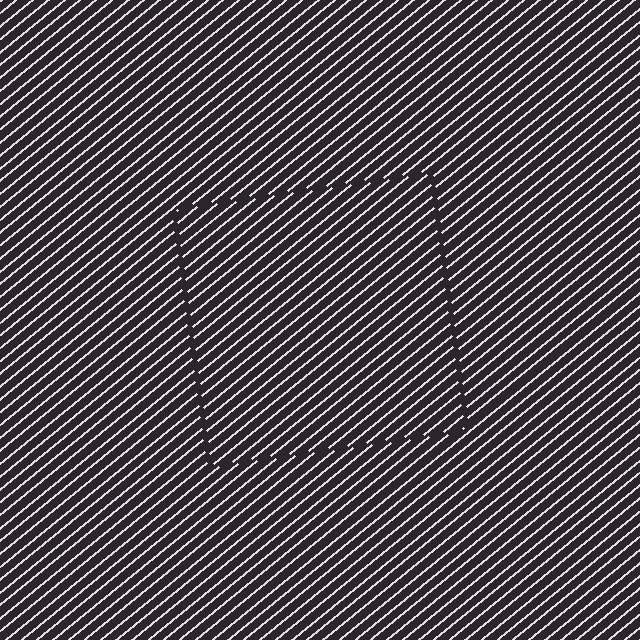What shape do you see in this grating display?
An illusory square. The interior of the shape contains the same grating, shifted by half a period — the contour is defined by the phase discontinuity where line-ends from the inner and outer gratings abut.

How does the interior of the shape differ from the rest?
The interior of the shape contains the same grating, shifted by half a period — the contour is defined by the phase discontinuity where line-ends from the inner and outer gratings abut.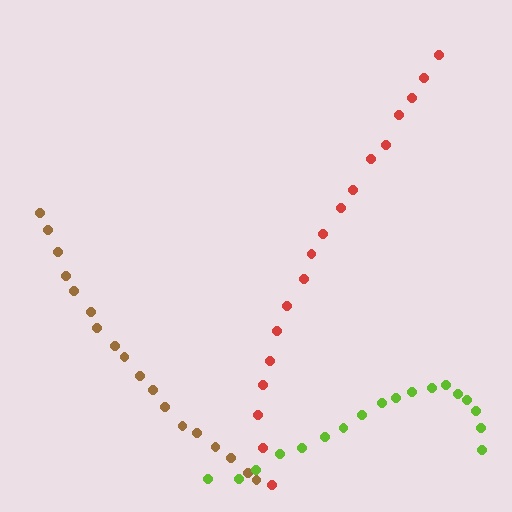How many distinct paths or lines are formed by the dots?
There are 3 distinct paths.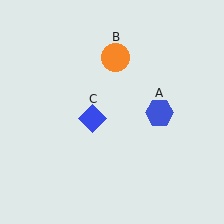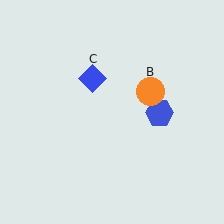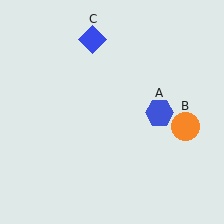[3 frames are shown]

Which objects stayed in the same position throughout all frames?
Blue hexagon (object A) remained stationary.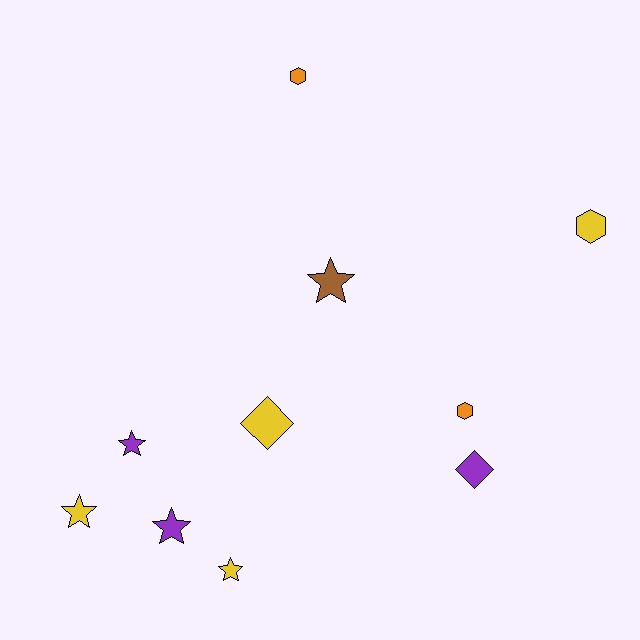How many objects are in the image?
There are 10 objects.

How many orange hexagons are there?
There are 2 orange hexagons.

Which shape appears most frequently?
Star, with 5 objects.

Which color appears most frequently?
Yellow, with 4 objects.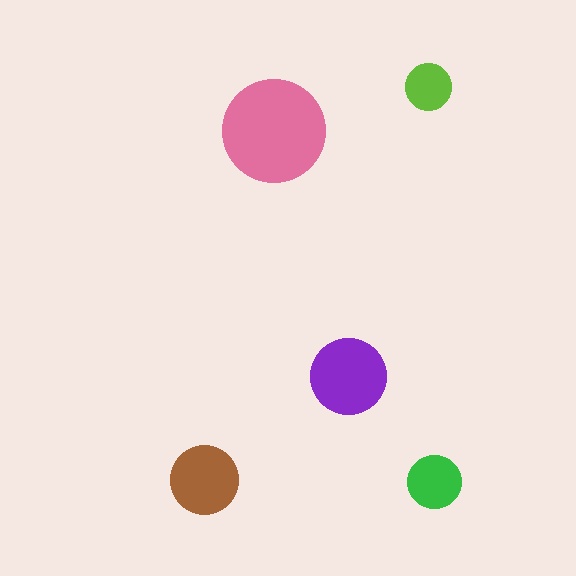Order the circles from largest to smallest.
the pink one, the purple one, the brown one, the green one, the lime one.